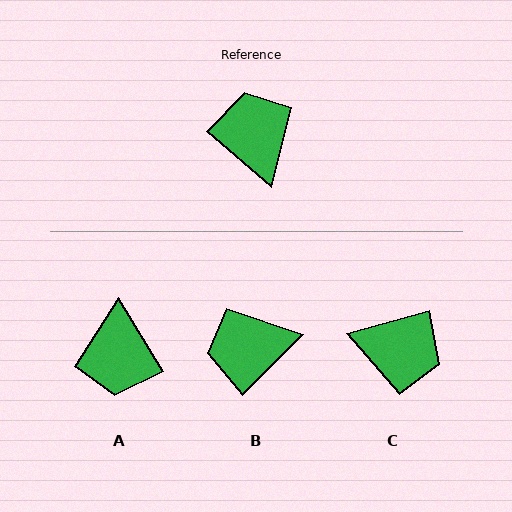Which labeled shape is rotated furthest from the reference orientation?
A, about 162 degrees away.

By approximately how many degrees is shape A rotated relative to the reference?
Approximately 162 degrees counter-clockwise.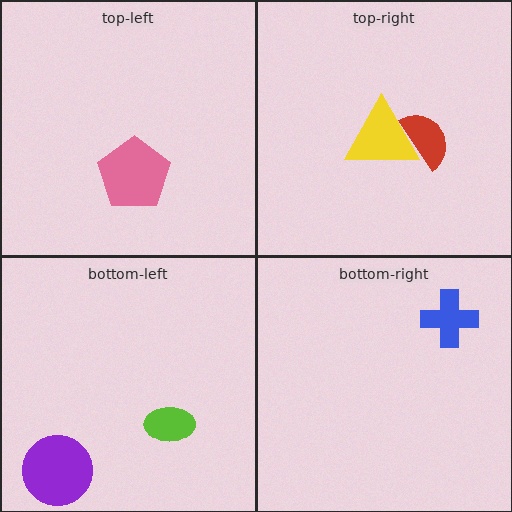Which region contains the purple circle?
The bottom-left region.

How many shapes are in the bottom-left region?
2.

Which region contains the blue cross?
The bottom-right region.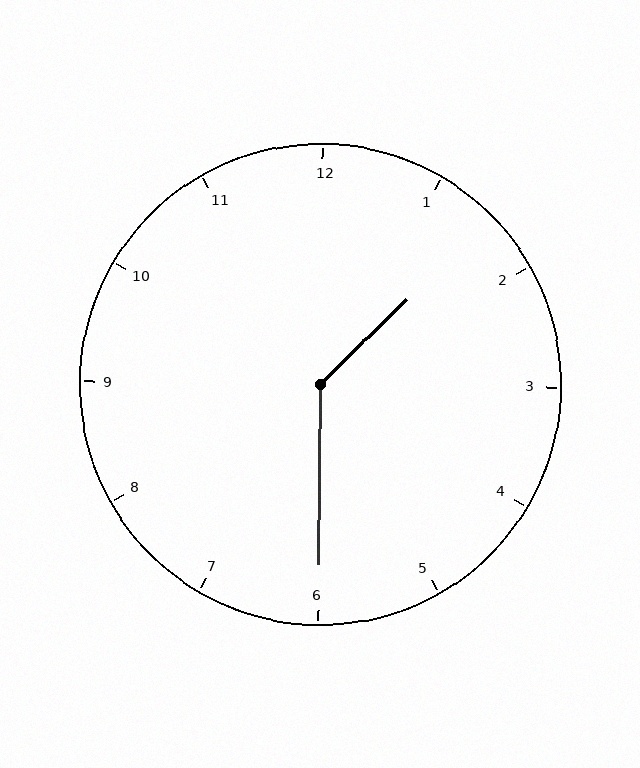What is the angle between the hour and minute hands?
Approximately 135 degrees.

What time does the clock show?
1:30.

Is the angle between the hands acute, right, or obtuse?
It is obtuse.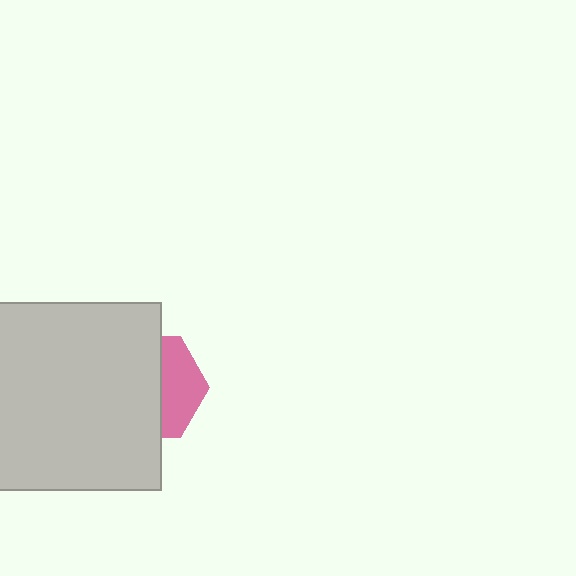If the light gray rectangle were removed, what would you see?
You would see the complete pink hexagon.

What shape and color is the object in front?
The object in front is a light gray rectangle.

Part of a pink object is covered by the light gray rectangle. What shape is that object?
It is a hexagon.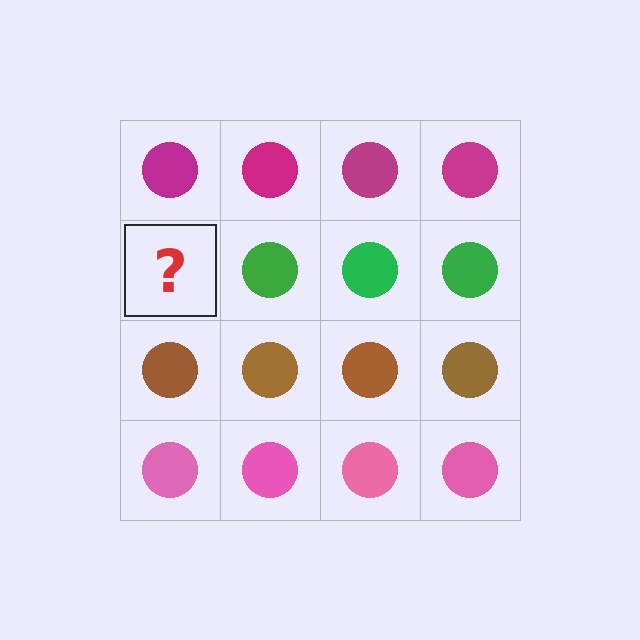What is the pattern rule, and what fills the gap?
The rule is that each row has a consistent color. The gap should be filled with a green circle.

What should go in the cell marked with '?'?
The missing cell should contain a green circle.